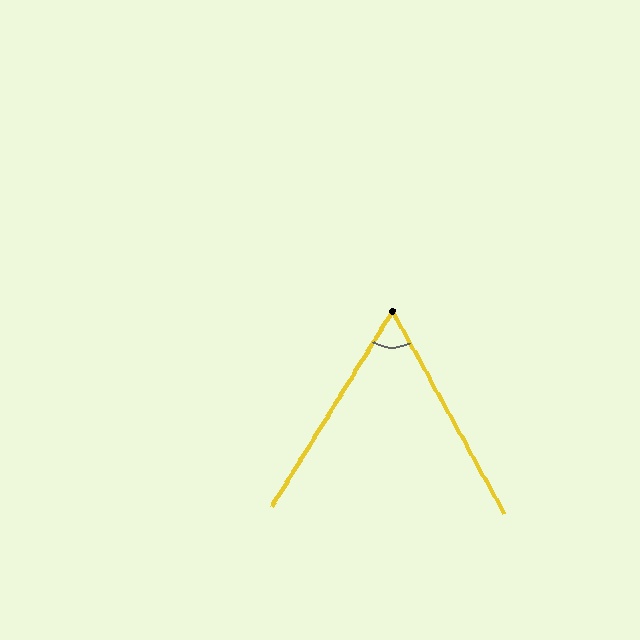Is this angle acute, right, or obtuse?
It is acute.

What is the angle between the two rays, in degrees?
Approximately 61 degrees.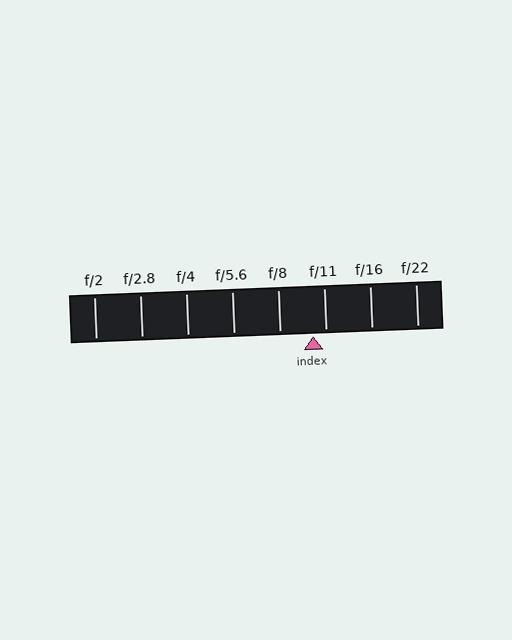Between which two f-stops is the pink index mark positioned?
The index mark is between f/8 and f/11.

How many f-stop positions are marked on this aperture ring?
There are 8 f-stop positions marked.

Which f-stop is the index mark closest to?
The index mark is closest to f/11.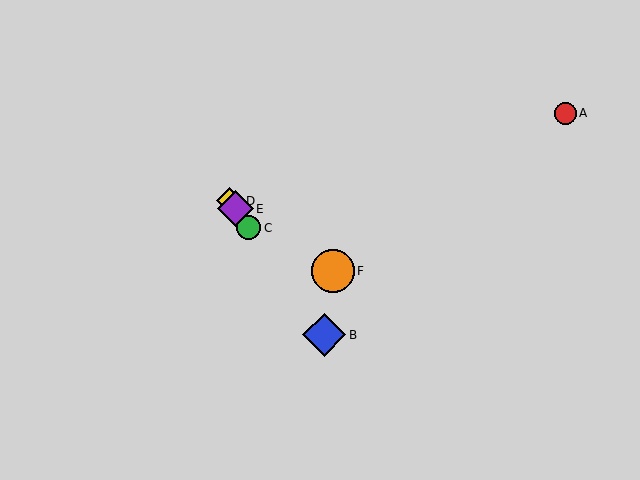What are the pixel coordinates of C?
Object C is at (249, 228).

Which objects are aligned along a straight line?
Objects B, C, D, E are aligned along a straight line.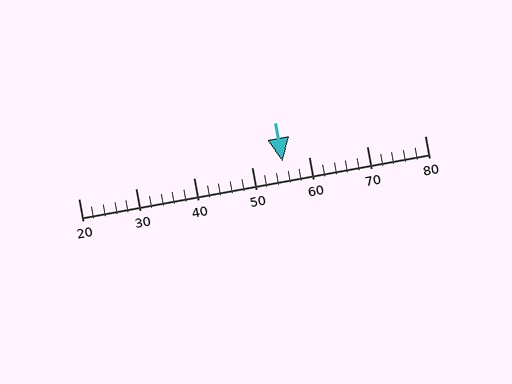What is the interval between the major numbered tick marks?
The major tick marks are spaced 10 units apart.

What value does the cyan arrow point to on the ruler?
The cyan arrow points to approximately 55.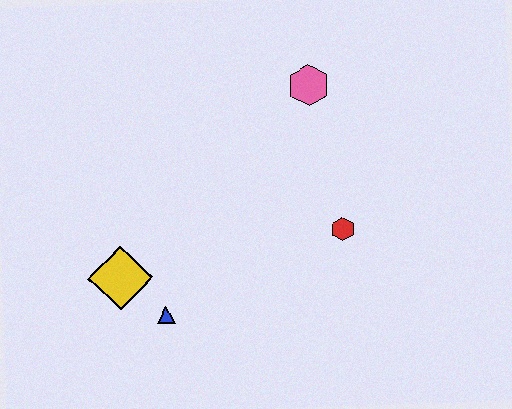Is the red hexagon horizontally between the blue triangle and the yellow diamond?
No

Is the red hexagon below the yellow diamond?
No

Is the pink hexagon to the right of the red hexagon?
No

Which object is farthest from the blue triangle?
The pink hexagon is farthest from the blue triangle.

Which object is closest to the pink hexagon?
The red hexagon is closest to the pink hexagon.